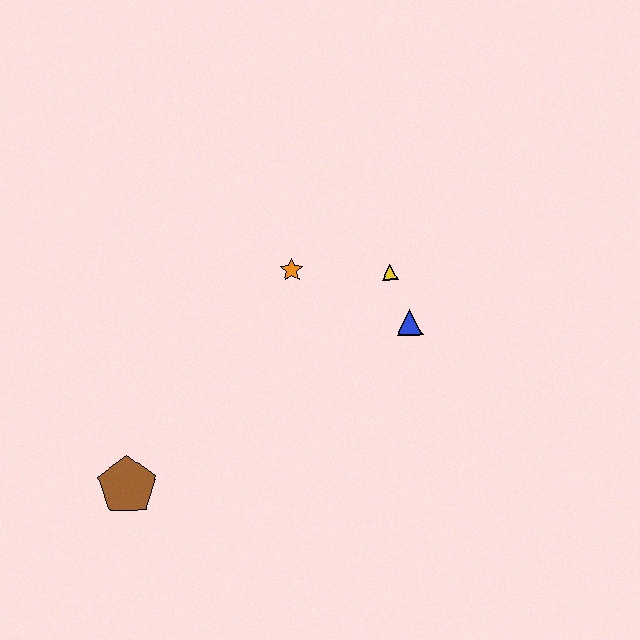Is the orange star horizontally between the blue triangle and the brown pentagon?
Yes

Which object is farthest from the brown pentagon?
The yellow triangle is farthest from the brown pentagon.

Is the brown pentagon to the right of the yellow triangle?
No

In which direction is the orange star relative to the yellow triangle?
The orange star is to the left of the yellow triangle.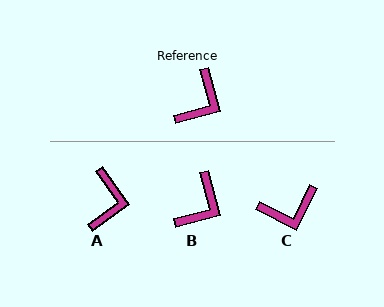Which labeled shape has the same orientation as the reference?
B.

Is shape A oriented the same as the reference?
No, it is off by about 21 degrees.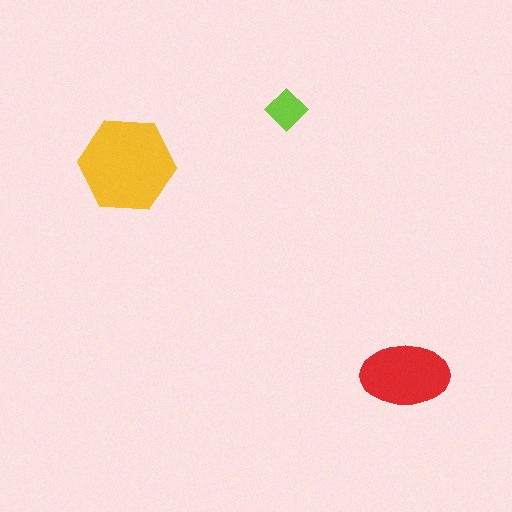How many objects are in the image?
There are 3 objects in the image.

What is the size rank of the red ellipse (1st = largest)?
2nd.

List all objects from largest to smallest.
The yellow hexagon, the red ellipse, the lime diamond.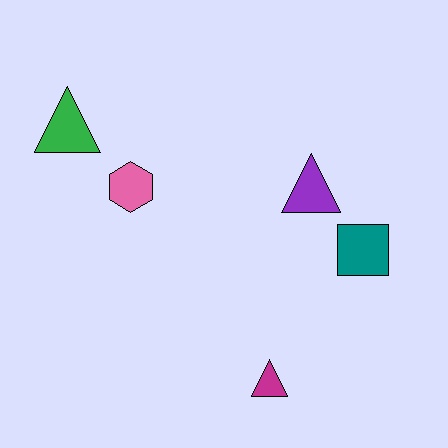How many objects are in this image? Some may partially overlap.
There are 5 objects.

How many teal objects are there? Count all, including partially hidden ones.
There is 1 teal object.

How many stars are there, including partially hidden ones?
There are no stars.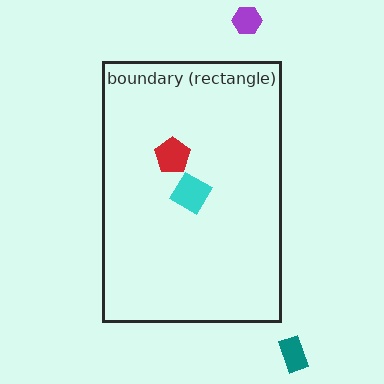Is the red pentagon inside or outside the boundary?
Inside.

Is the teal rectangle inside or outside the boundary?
Outside.